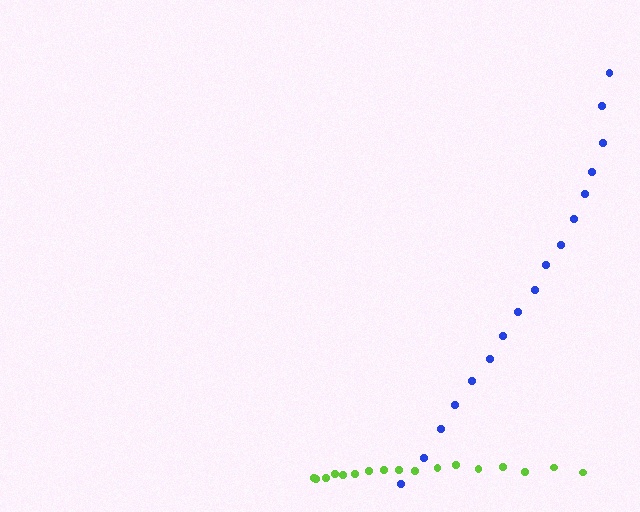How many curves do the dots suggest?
There are 2 distinct paths.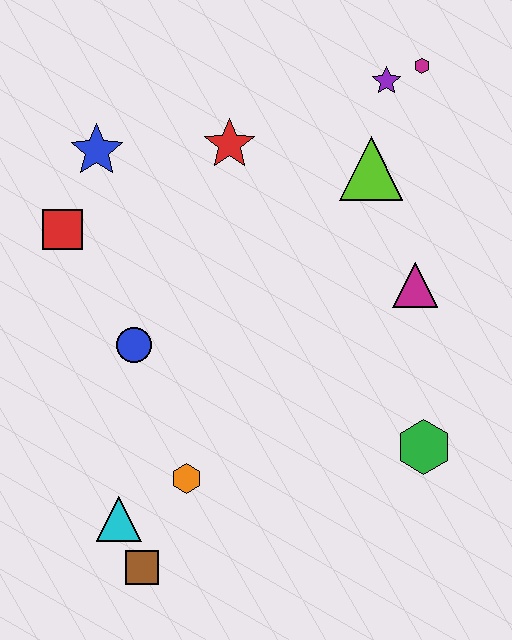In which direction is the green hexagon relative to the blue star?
The green hexagon is to the right of the blue star.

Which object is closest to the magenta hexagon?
The purple star is closest to the magenta hexagon.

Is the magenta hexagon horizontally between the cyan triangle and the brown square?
No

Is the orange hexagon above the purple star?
No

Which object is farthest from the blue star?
The green hexagon is farthest from the blue star.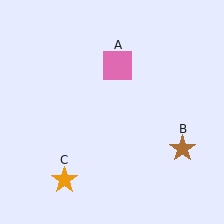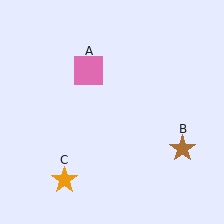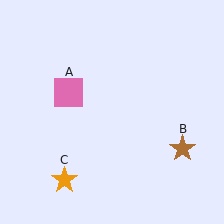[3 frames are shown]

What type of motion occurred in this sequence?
The pink square (object A) rotated counterclockwise around the center of the scene.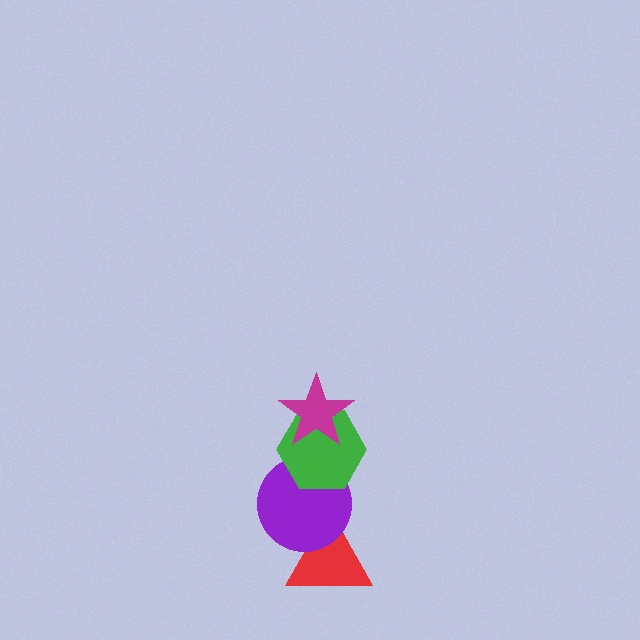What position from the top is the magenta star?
The magenta star is 1st from the top.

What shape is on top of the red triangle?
The purple circle is on top of the red triangle.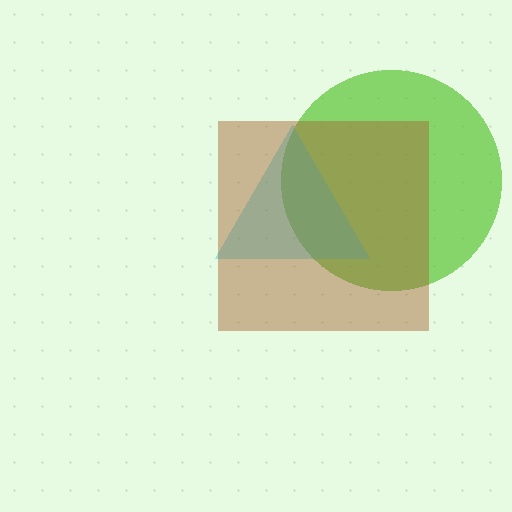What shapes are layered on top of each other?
The layered shapes are: a lime circle, a cyan triangle, a brown square.